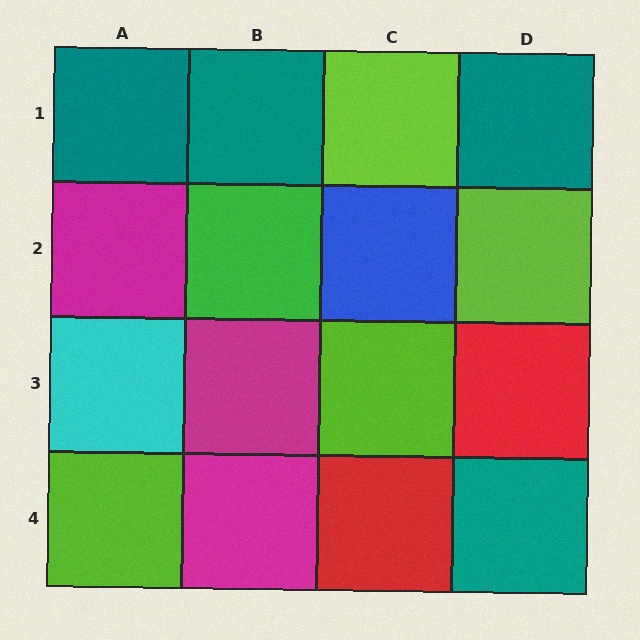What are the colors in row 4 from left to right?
Lime, magenta, red, teal.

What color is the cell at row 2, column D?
Lime.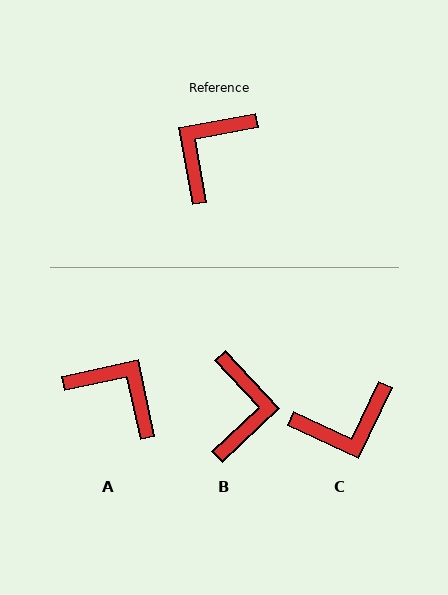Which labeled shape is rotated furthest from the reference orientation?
B, about 147 degrees away.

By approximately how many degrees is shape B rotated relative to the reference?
Approximately 147 degrees clockwise.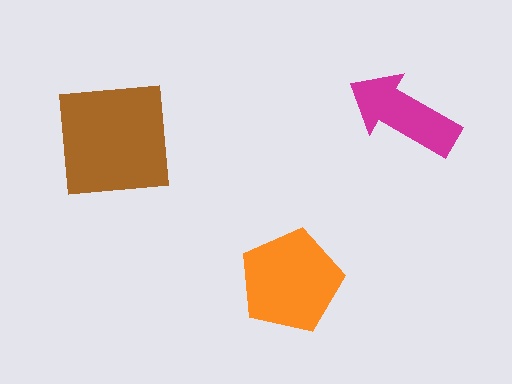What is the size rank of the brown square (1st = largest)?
1st.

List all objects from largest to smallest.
The brown square, the orange pentagon, the magenta arrow.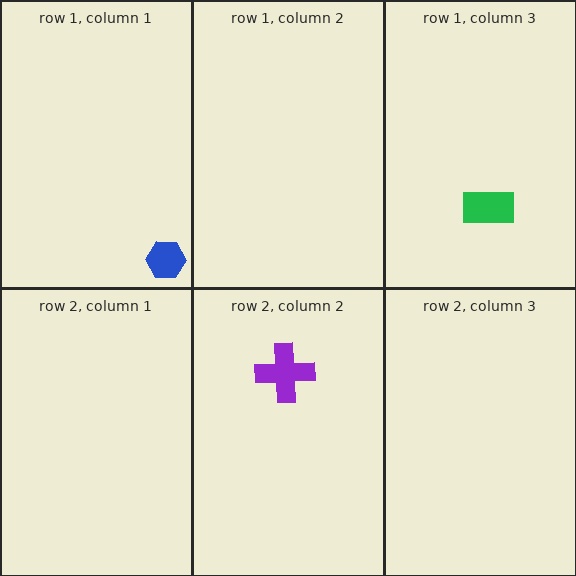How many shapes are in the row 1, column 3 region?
1.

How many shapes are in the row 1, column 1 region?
1.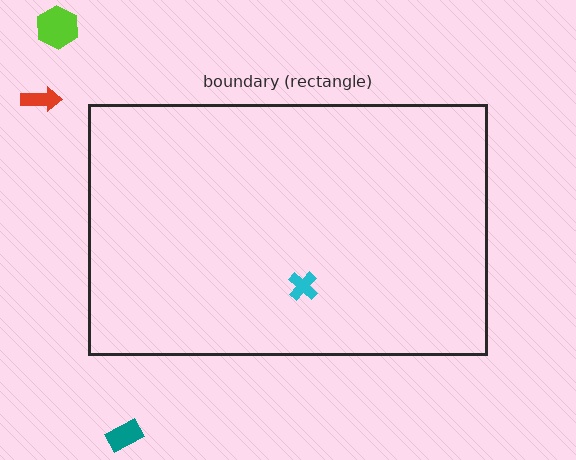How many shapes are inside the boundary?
1 inside, 3 outside.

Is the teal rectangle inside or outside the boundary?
Outside.